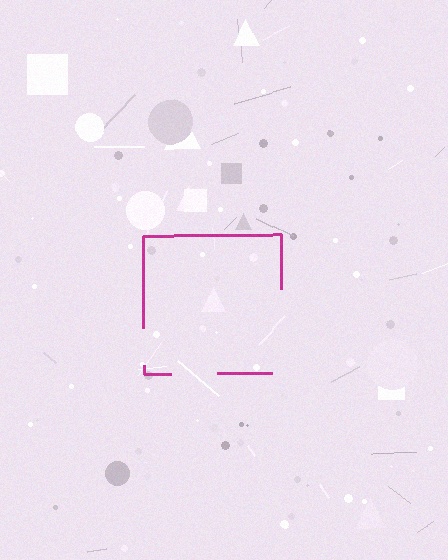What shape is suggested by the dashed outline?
The dashed outline suggests a square.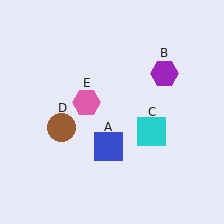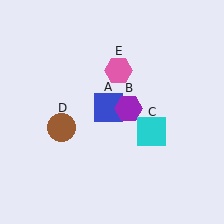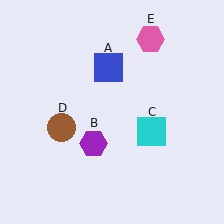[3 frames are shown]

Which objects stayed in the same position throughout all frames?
Cyan square (object C) and brown circle (object D) remained stationary.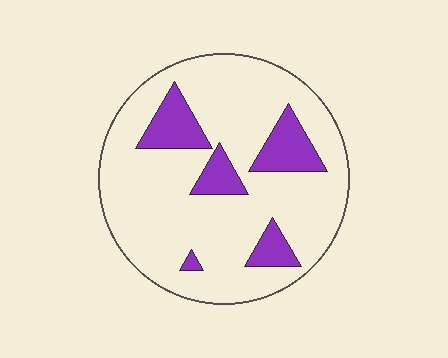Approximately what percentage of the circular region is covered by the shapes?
Approximately 20%.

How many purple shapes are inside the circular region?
5.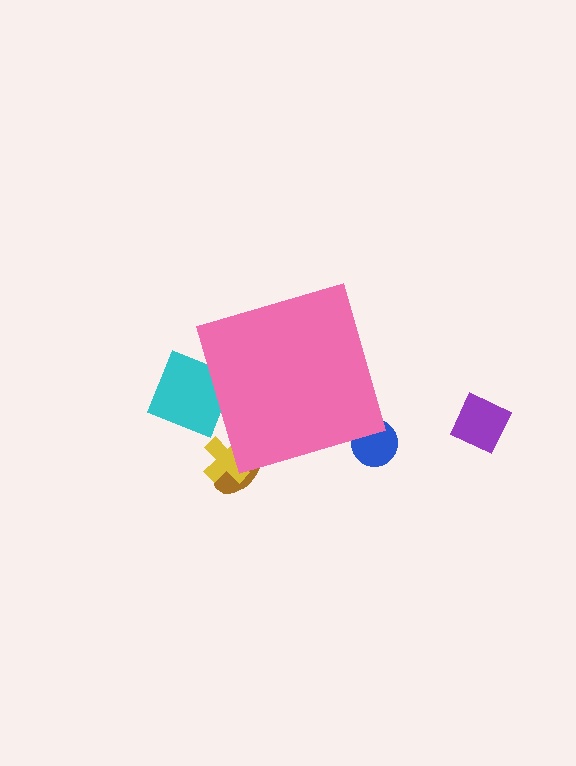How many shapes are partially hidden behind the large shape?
4 shapes are partially hidden.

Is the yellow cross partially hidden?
Yes, the yellow cross is partially hidden behind the pink diamond.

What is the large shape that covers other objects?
A pink diamond.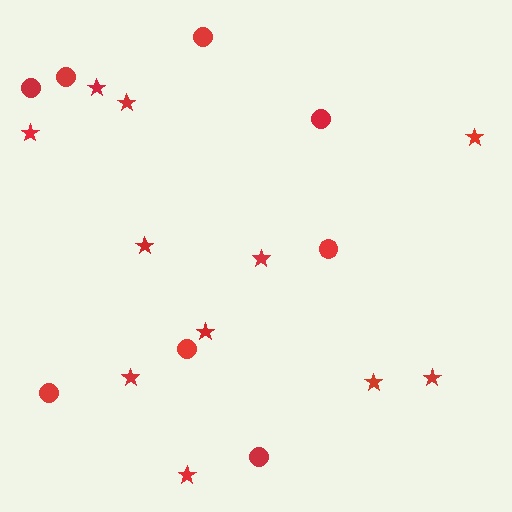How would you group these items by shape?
There are 2 groups: one group of stars (11) and one group of circles (8).